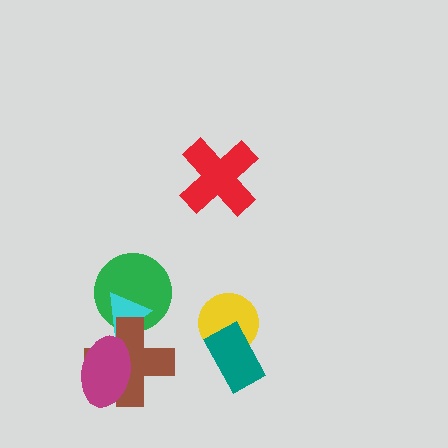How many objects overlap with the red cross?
0 objects overlap with the red cross.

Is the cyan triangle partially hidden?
Yes, it is partially covered by another shape.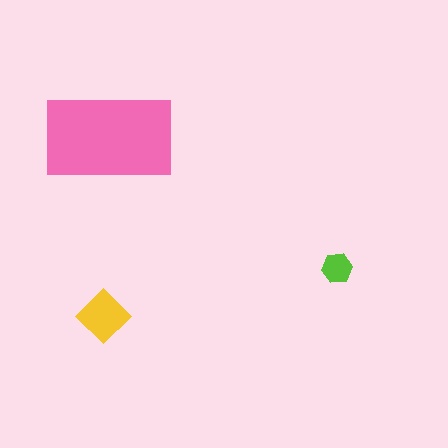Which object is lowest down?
The yellow diamond is bottommost.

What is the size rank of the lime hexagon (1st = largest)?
3rd.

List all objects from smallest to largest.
The lime hexagon, the yellow diamond, the pink rectangle.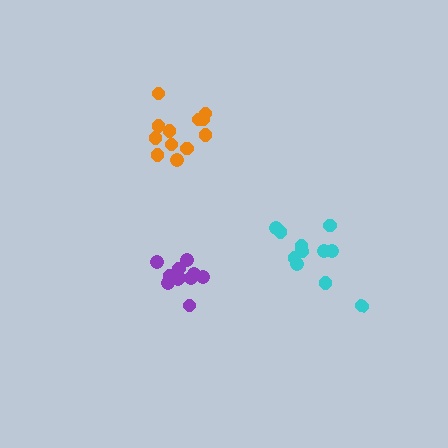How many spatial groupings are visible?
There are 3 spatial groupings.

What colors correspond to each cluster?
The clusters are colored: purple, cyan, orange.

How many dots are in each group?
Group 1: 11 dots, Group 2: 11 dots, Group 3: 12 dots (34 total).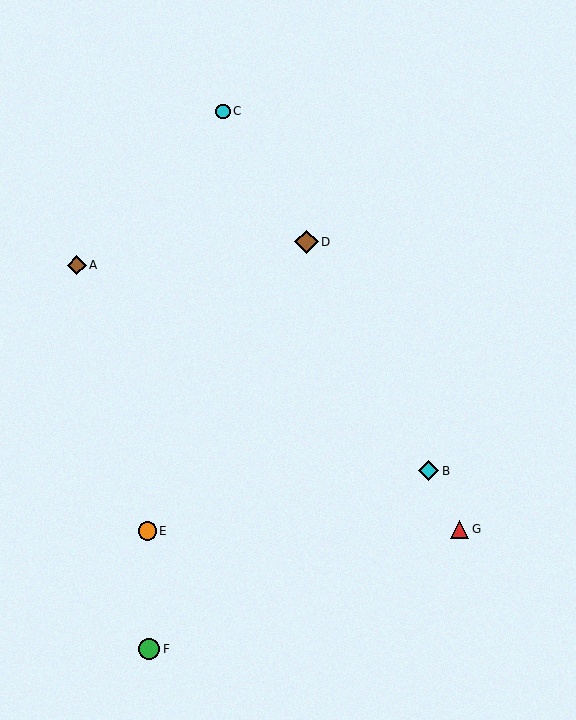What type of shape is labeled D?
Shape D is a brown diamond.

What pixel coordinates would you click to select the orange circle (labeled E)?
Click at (147, 531) to select the orange circle E.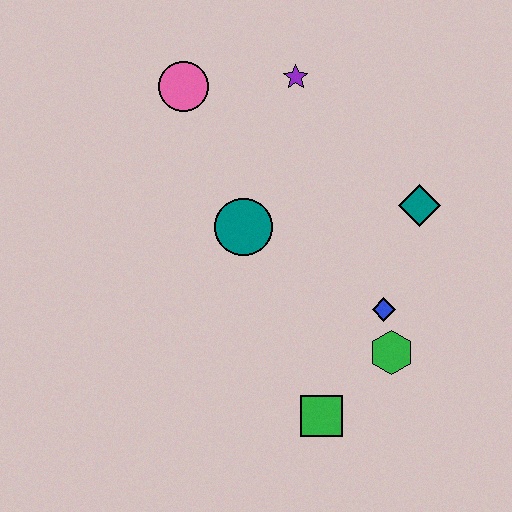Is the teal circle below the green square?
No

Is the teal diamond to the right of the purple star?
Yes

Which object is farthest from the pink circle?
The green square is farthest from the pink circle.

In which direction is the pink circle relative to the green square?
The pink circle is above the green square.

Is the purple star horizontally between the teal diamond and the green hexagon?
No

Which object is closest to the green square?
The green hexagon is closest to the green square.